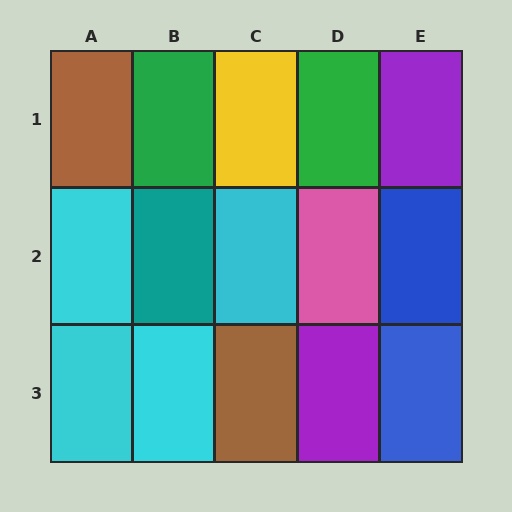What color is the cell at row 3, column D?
Purple.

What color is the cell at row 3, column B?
Cyan.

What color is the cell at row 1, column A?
Brown.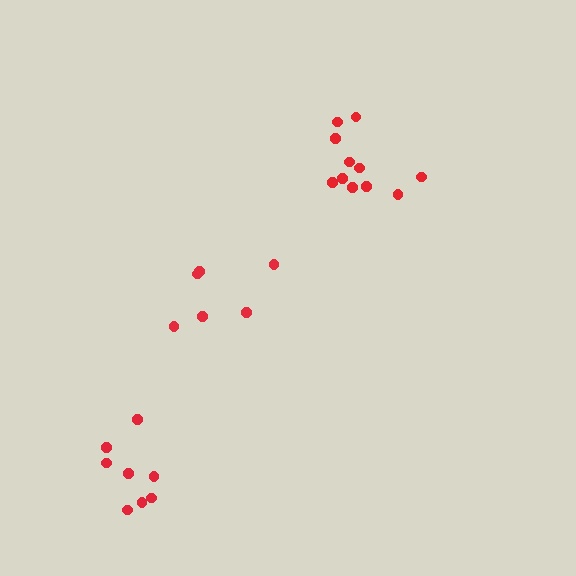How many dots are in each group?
Group 1: 6 dots, Group 2: 8 dots, Group 3: 11 dots (25 total).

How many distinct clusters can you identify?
There are 3 distinct clusters.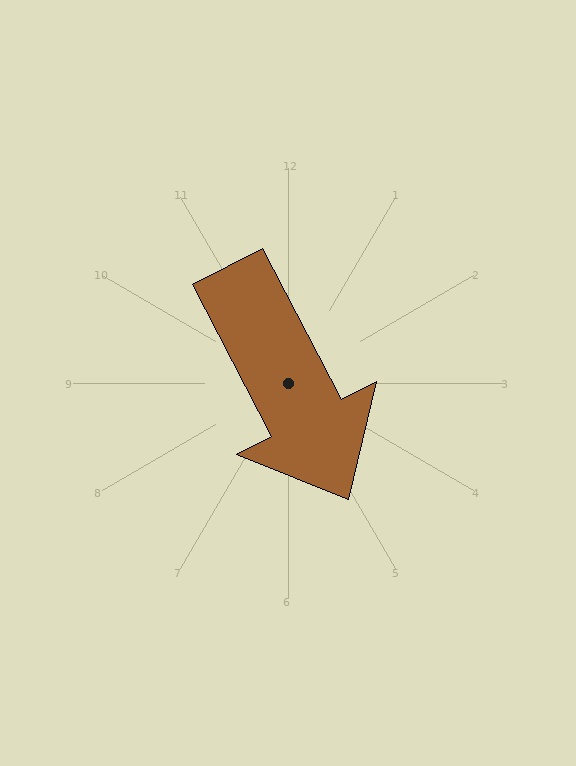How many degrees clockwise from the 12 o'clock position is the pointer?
Approximately 152 degrees.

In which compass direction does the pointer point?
Southeast.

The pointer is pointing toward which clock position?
Roughly 5 o'clock.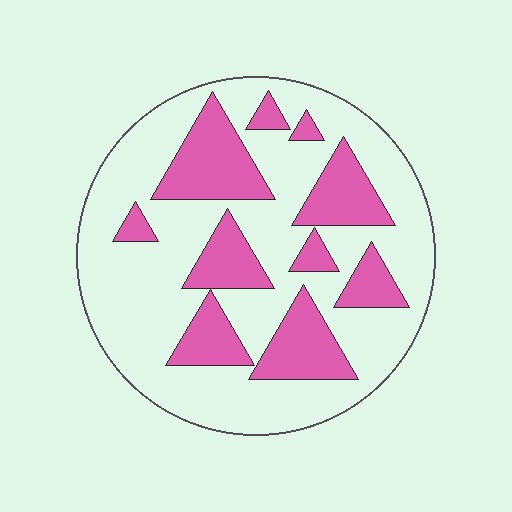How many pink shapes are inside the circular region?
10.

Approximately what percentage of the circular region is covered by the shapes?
Approximately 30%.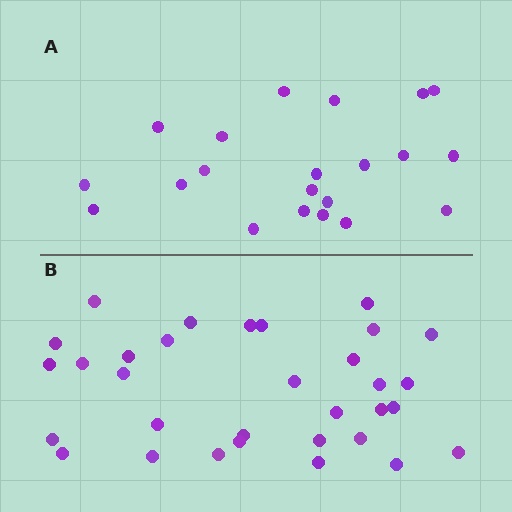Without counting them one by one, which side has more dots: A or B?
Region B (the bottom region) has more dots.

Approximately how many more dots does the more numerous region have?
Region B has roughly 12 or so more dots than region A.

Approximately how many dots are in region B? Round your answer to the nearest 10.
About 30 dots. (The exact count is 32, which rounds to 30.)